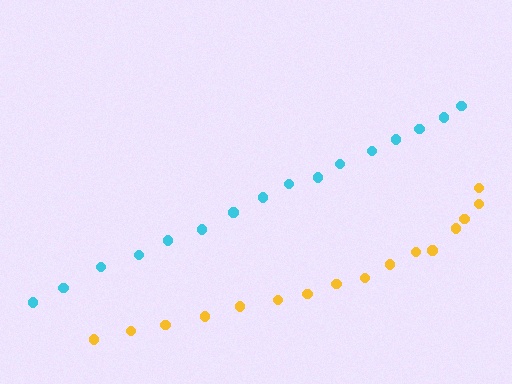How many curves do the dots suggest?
There are 2 distinct paths.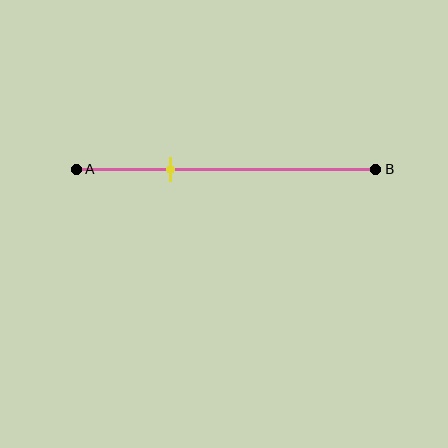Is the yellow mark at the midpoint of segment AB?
No, the mark is at about 30% from A, not at the 50% midpoint.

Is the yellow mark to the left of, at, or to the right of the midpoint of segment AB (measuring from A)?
The yellow mark is to the left of the midpoint of segment AB.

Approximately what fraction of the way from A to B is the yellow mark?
The yellow mark is approximately 30% of the way from A to B.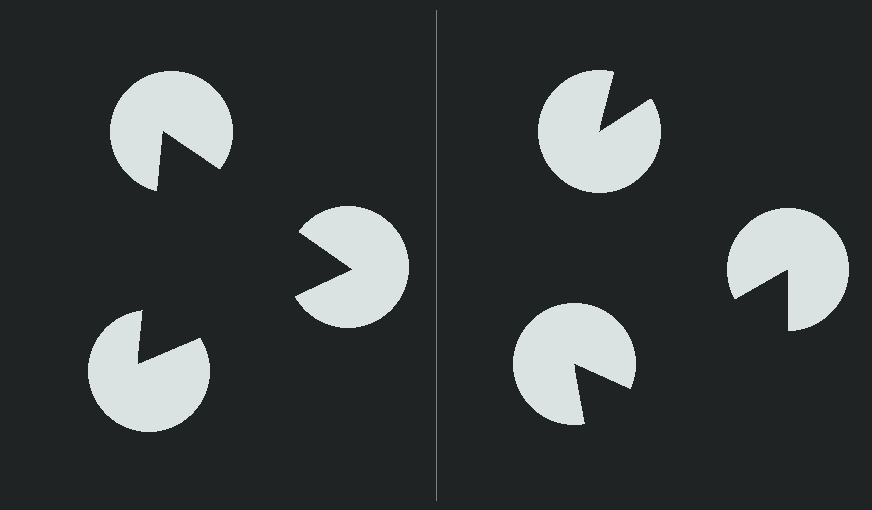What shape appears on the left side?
An illusory triangle.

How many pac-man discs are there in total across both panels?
6 — 3 on each side.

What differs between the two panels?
The pac-man discs are positioned identically on both sides; only the wedge orientations differ. On the left they align to a triangle; on the right they are misaligned.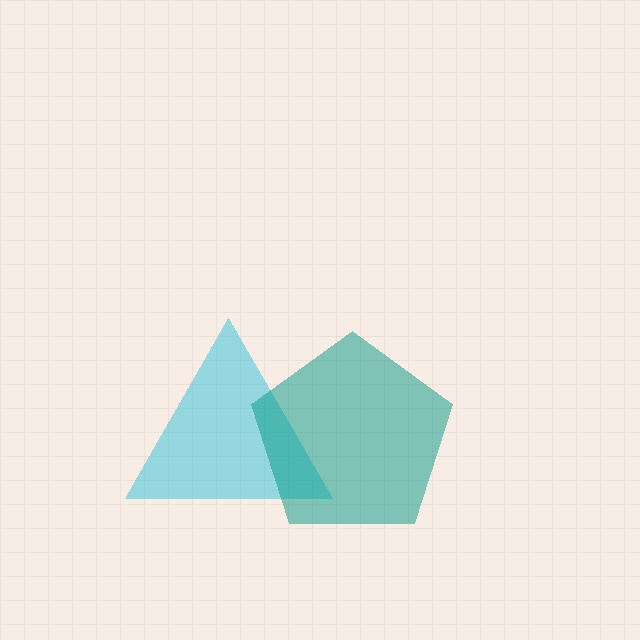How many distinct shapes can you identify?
There are 2 distinct shapes: a cyan triangle, a teal pentagon.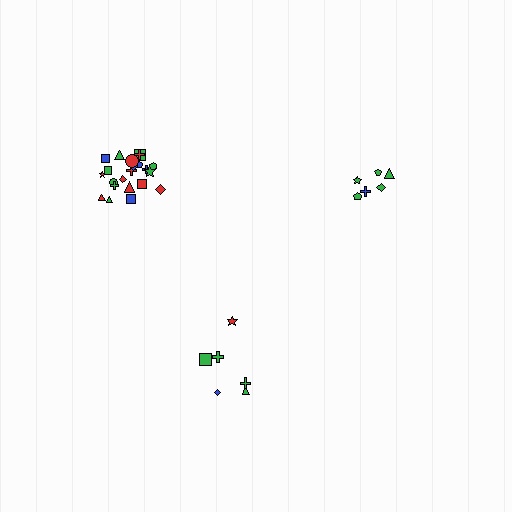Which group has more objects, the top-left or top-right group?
The top-left group.